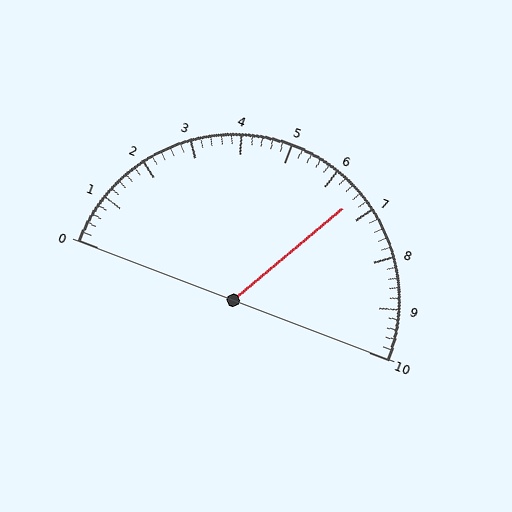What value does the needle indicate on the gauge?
The needle indicates approximately 6.6.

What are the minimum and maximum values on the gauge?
The gauge ranges from 0 to 10.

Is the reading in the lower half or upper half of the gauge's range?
The reading is in the upper half of the range (0 to 10).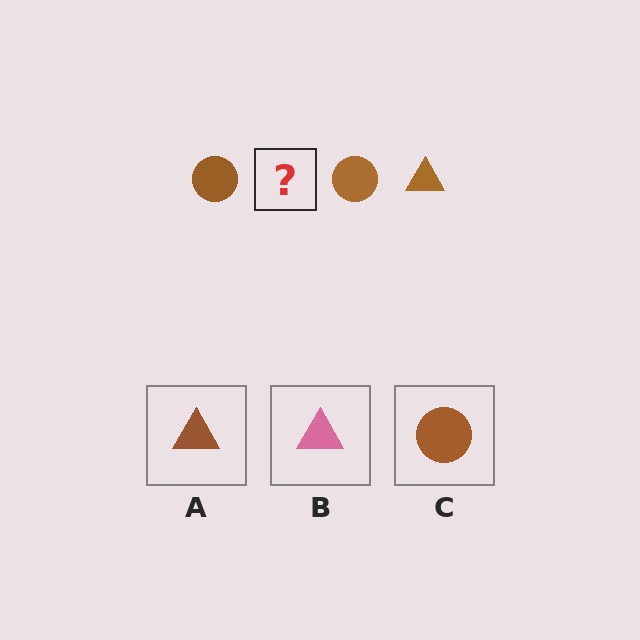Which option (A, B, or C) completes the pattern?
A.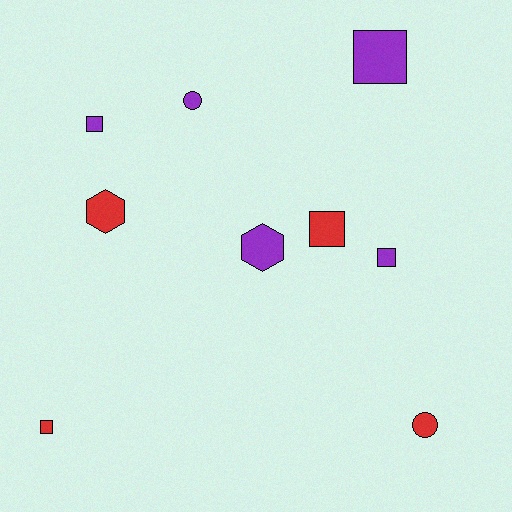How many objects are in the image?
There are 9 objects.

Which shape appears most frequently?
Square, with 5 objects.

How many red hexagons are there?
There is 1 red hexagon.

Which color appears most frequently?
Purple, with 5 objects.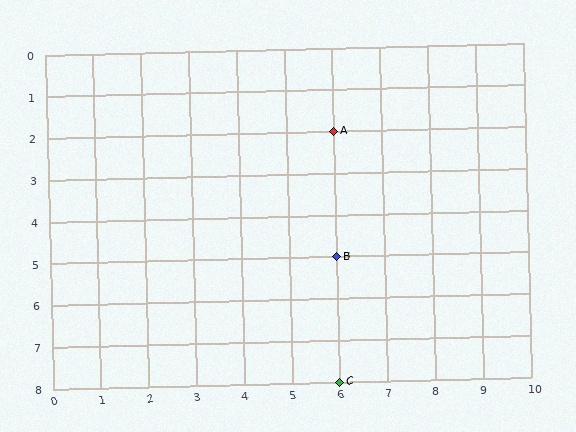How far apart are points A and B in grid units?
Points A and B are 3 rows apart.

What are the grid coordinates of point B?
Point B is at grid coordinates (6, 5).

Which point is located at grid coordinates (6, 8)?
Point C is at (6, 8).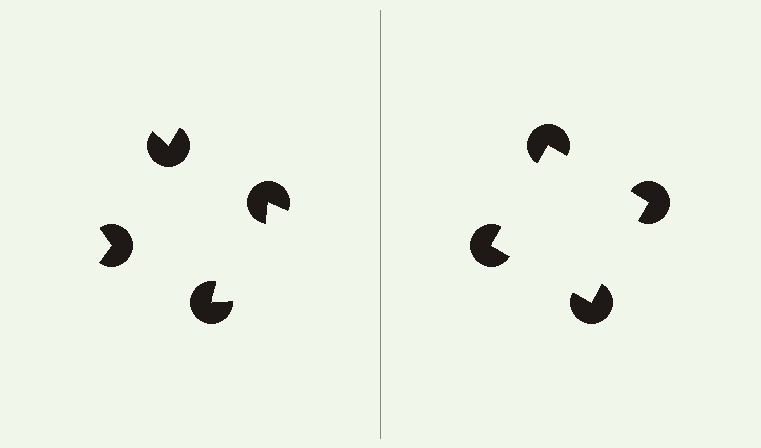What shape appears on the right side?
An illusory square.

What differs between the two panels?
The pac-man discs are positioned identically on both sides; only the wedge orientations differ. On the right they align to a square; on the left they are misaligned.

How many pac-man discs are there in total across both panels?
8 — 4 on each side.